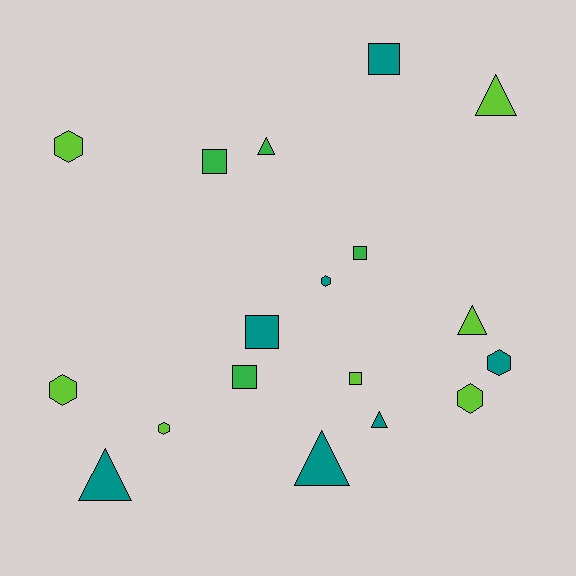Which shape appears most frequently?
Triangle, with 6 objects.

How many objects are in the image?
There are 18 objects.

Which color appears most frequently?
Lime, with 7 objects.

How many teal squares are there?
There are 2 teal squares.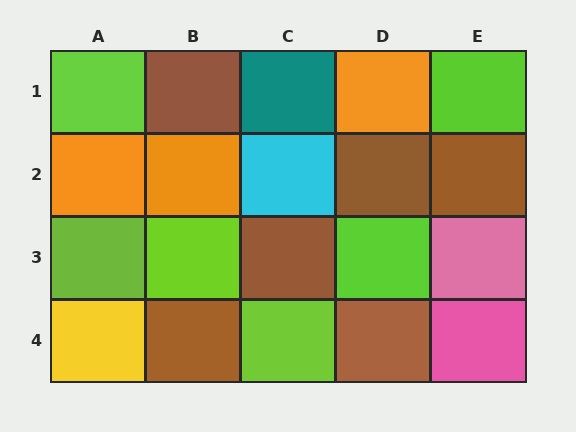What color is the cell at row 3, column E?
Pink.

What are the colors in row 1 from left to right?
Lime, brown, teal, orange, lime.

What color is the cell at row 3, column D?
Lime.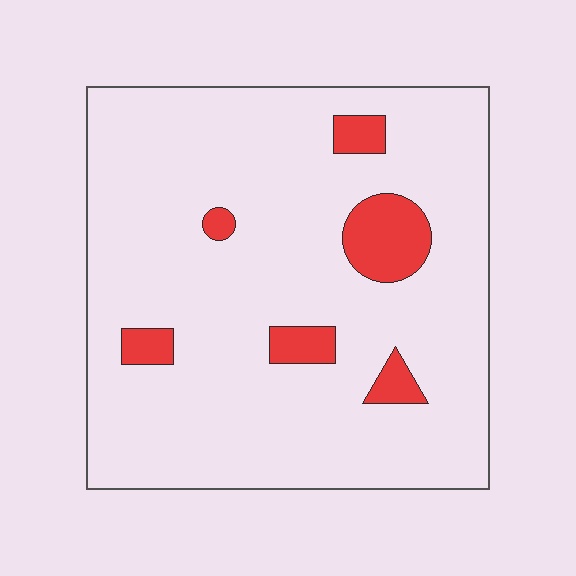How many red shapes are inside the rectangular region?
6.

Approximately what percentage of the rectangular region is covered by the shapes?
Approximately 10%.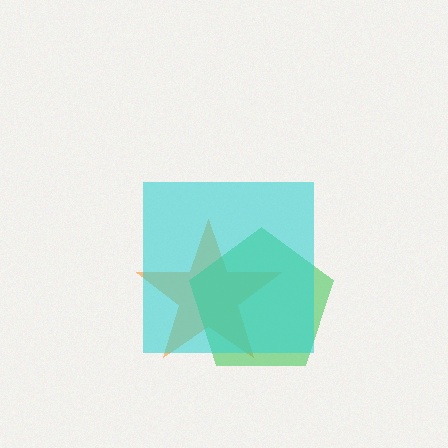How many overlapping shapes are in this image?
There are 3 overlapping shapes in the image.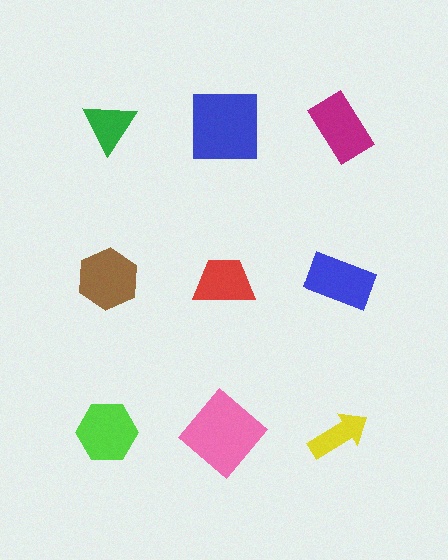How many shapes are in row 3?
3 shapes.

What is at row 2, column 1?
A brown hexagon.